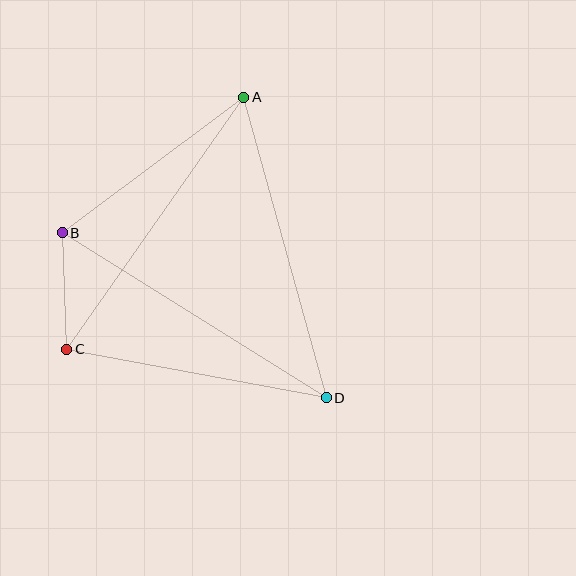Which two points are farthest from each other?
Points A and D are farthest from each other.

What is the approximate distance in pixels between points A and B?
The distance between A and B is approximately 227 pixels.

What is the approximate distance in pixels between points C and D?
The distance between C and D is approximately 264 pixels.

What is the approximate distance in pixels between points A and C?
The distance between A and C is approximately 308 pixels.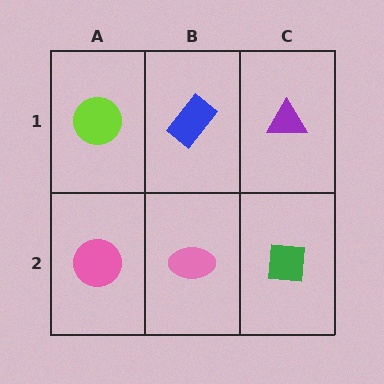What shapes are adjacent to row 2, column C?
A purple triangle (row 1, column C), a pink ellipse (row 2, column B).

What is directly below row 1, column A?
A pink circle.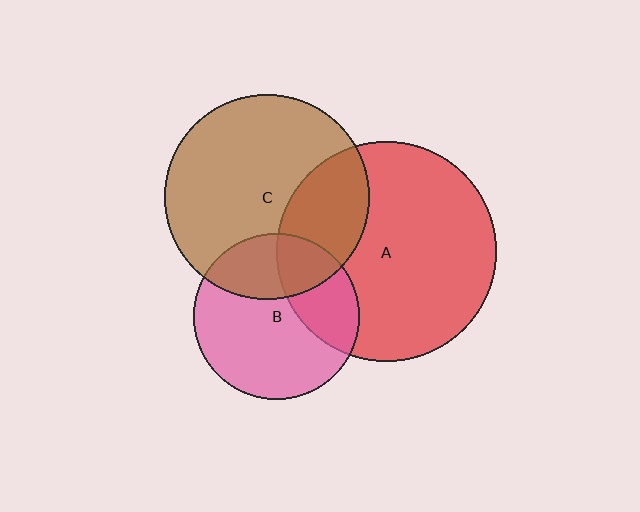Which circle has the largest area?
Circle A (red).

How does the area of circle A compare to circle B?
Approximately 1.7 times.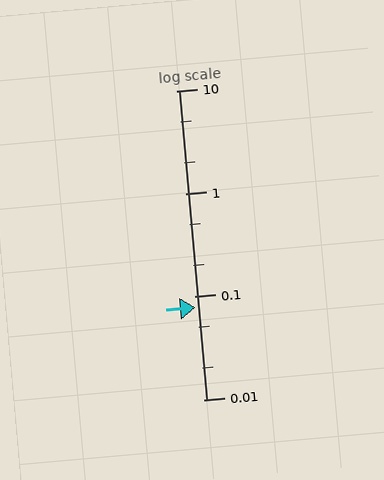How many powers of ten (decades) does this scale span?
The scale spans 3 decades, from 0.01 to 10.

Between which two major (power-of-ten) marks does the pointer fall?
The pointer is between 0.01 and 0.1.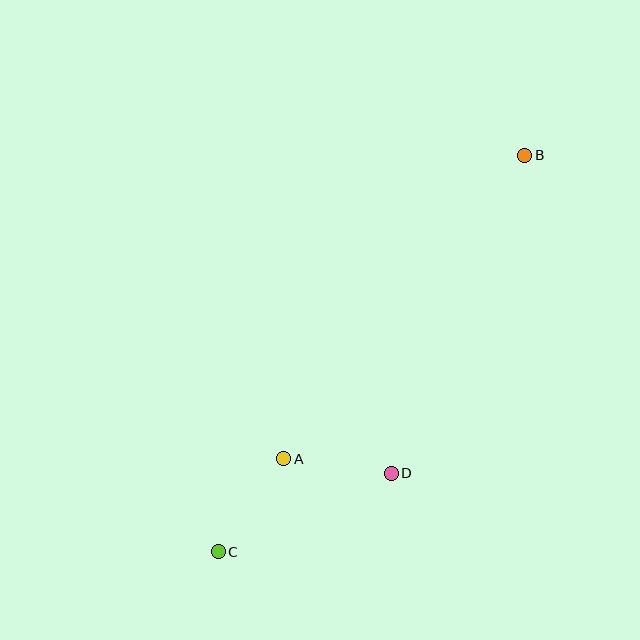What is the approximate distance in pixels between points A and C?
The distance between A and C is approximately 114 pixels.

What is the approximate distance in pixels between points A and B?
The distance between A and B is approximately 388 pixels.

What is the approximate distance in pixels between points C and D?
The distance between C and D is approximately 190 pixels.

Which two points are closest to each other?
Points A and D are closest to each other.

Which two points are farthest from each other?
Points B and C are farthest from each other.